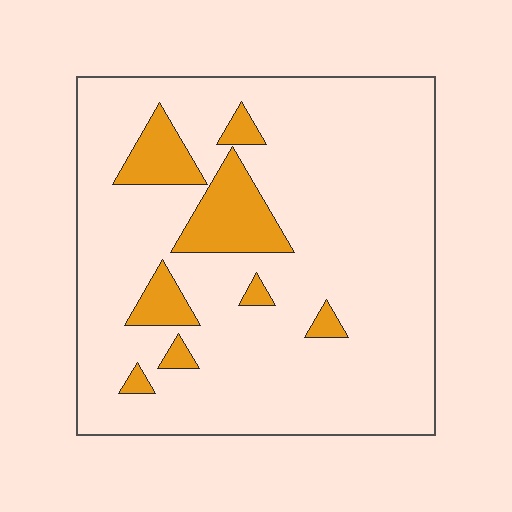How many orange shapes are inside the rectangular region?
8.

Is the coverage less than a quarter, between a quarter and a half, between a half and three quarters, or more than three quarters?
Less than a quarter.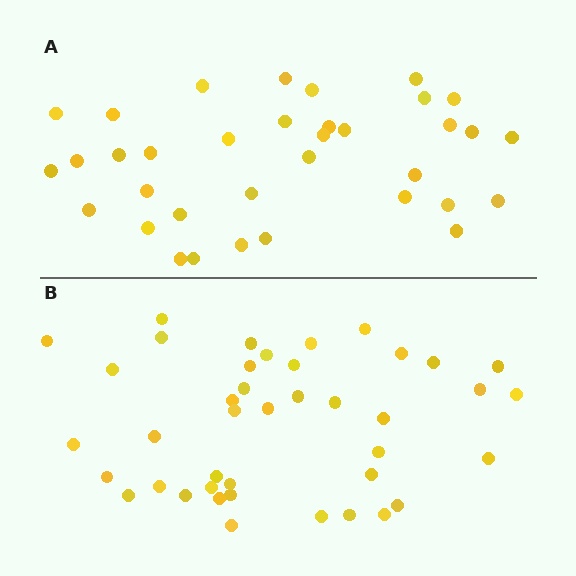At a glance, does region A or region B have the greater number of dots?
Region B (the bottom region) has more dots.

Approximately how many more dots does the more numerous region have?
Region B has about 6 more dots than region A.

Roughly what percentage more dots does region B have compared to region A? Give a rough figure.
About 15% more.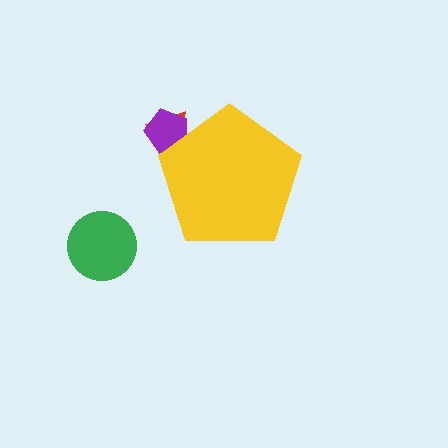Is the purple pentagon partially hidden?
Yes, the purple pentagon is partially hidden behind the yellow pentagon.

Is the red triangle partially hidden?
Yes, the red triangle is partially hidden behind the yellow pentagon.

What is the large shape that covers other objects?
A yellow pentagon.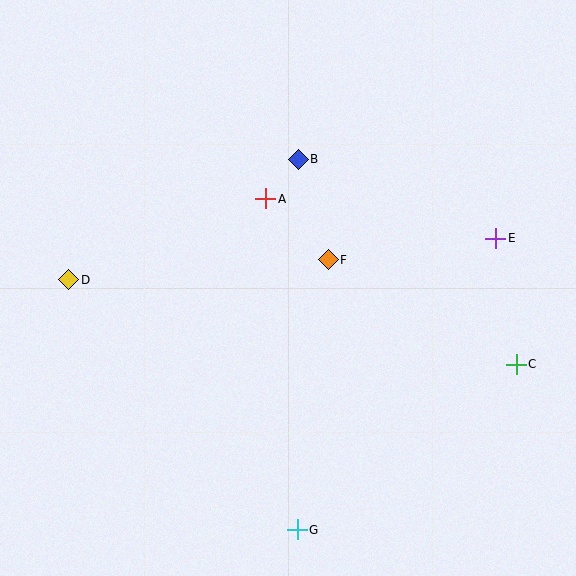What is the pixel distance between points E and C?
The distance between E and C is 128 pixels.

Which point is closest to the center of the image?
Point F at (328, 260) is closest to the center.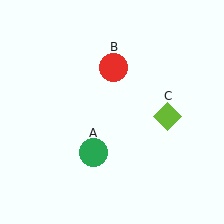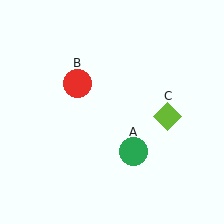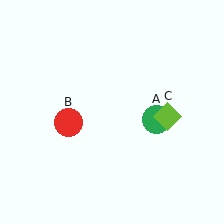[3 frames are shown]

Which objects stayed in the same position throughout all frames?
Lime diamond (object C) remained stationary.